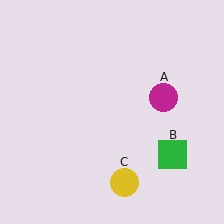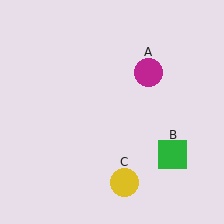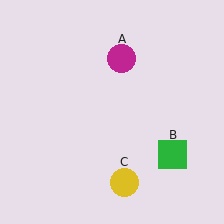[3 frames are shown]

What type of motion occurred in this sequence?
The magenta circle (object A) rotated counterclockwise around the center of the scene.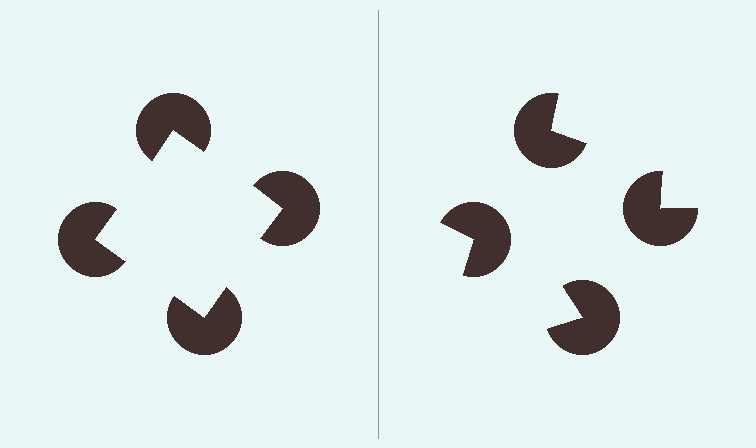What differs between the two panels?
The pac-man discs are positioned identically on both sides; only the wedge orientations differ. On the left they align to a square; on the right they are misaligned.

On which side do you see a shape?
An illusory square appears on the left side. On the right side the wedge cuts are rotated, so no coherent shape forms.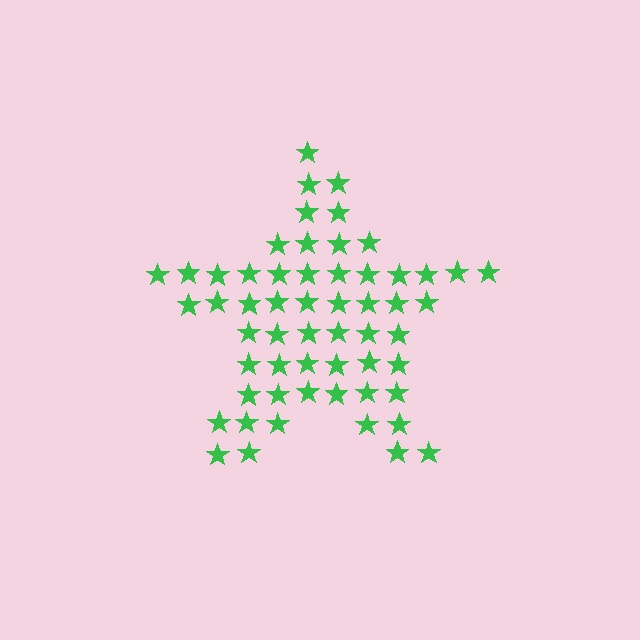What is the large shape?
The large shape is a star.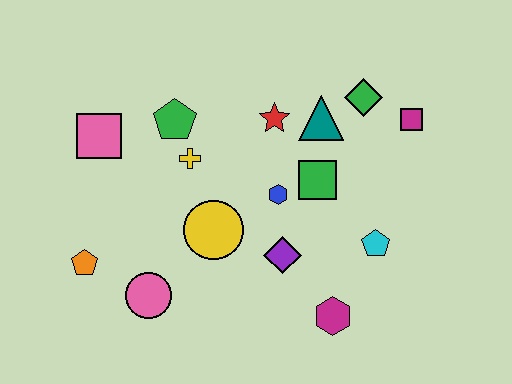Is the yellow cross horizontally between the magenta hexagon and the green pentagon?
Yes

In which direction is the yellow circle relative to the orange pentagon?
The yellow circle is to the right of the orange pentagon.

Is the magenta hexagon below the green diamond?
Yes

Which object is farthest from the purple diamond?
The pink square is farthest from the purple diamond.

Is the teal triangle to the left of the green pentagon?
No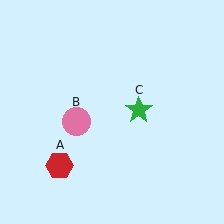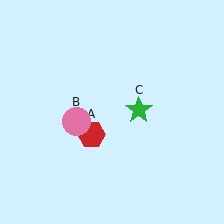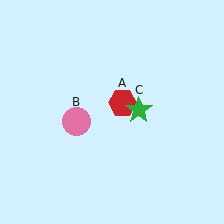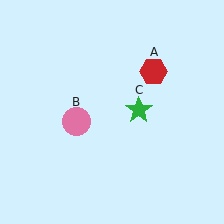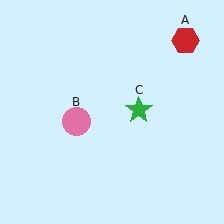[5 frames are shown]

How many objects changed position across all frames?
1 object changed position: red hexagon (object A).